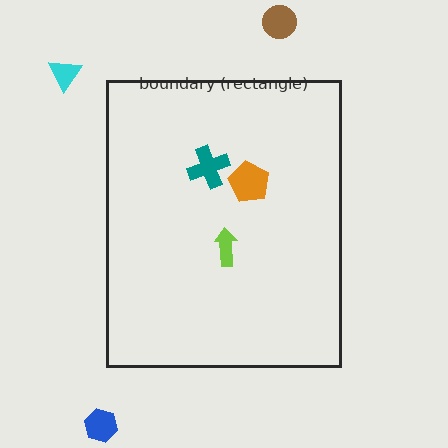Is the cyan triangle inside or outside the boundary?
Outside.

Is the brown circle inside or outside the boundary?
Outside.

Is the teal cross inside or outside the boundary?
Inside.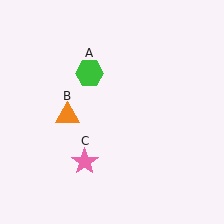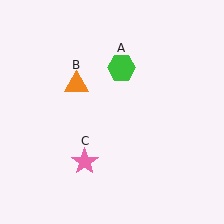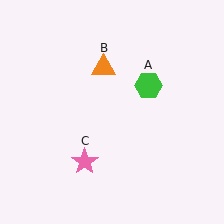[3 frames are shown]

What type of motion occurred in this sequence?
The green hexagon (object A), orange triangle (object B) rotated clockwise around the center of the scene.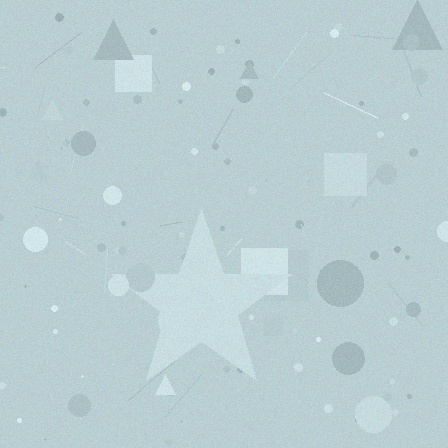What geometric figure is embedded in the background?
A star is embedded in the background.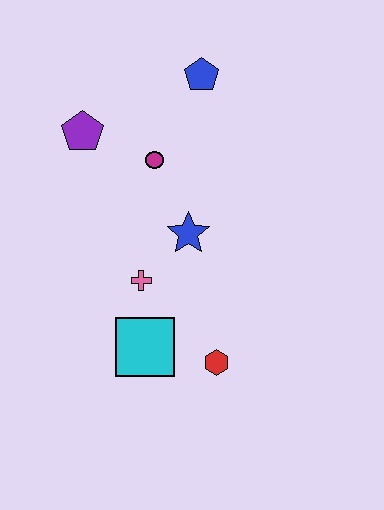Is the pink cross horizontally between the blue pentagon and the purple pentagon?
Yes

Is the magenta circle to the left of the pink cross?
No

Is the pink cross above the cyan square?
Yes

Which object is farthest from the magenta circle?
The red hexagon is farthest from the magenta circle.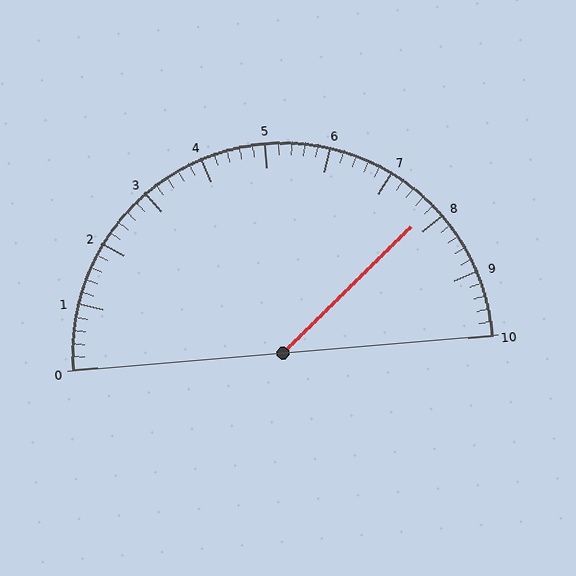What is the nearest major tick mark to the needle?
The nearest major tick mark is 8.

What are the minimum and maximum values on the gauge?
The gauge ranges from 0 to 10.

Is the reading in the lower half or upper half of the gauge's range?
The reading is in the upper half of the range (0 to 10).